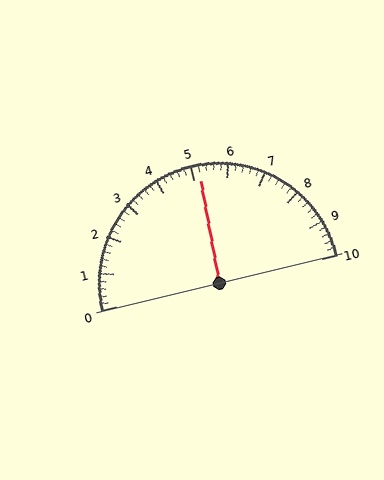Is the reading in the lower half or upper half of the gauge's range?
The reading is in the upper half of the range (0 to 10).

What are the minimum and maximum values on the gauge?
The gauge ranges from 0 to 10.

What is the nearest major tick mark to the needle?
The nearest major tick mark is 5.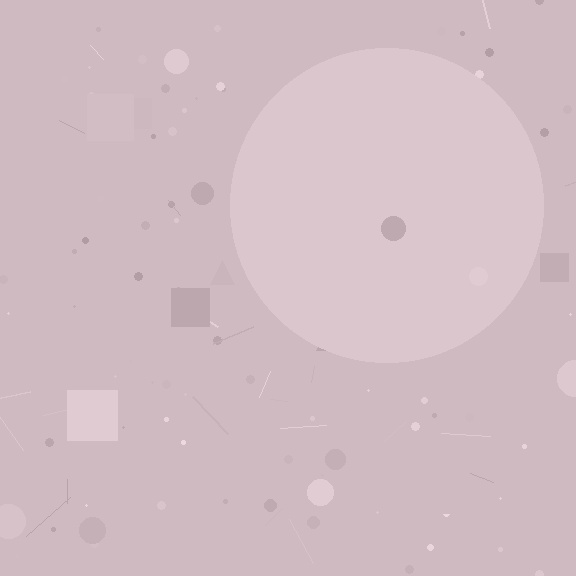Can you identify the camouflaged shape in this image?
The camouflaged shape is a circle.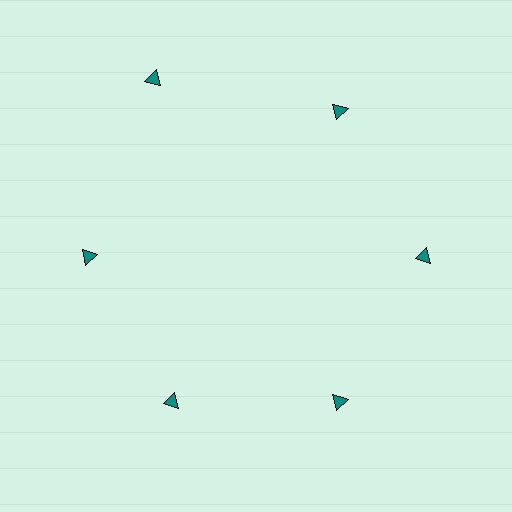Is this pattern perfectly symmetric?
No. The 6 teal triangles are arranged in a ring, but one element near the 11 o'clock position is pushed outward from the center, breaking the 6-fold rotational symmetry.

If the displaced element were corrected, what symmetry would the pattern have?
It would have 6-fold rotational symmetry — the pattern would map onto itself every 60 degrees.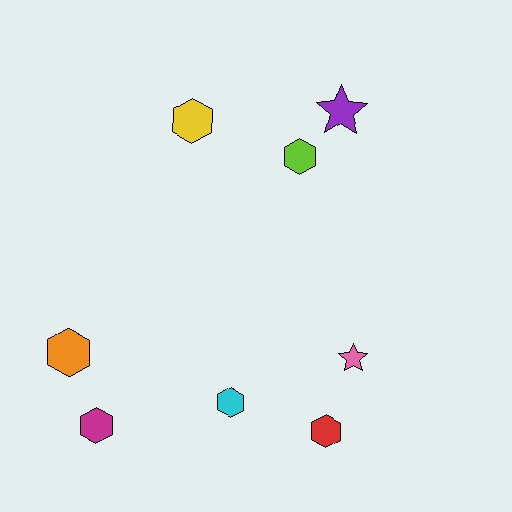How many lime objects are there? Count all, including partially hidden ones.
There is 1 lime object.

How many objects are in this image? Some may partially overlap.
There are 8 objects.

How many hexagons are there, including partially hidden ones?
There are 6 hexagons.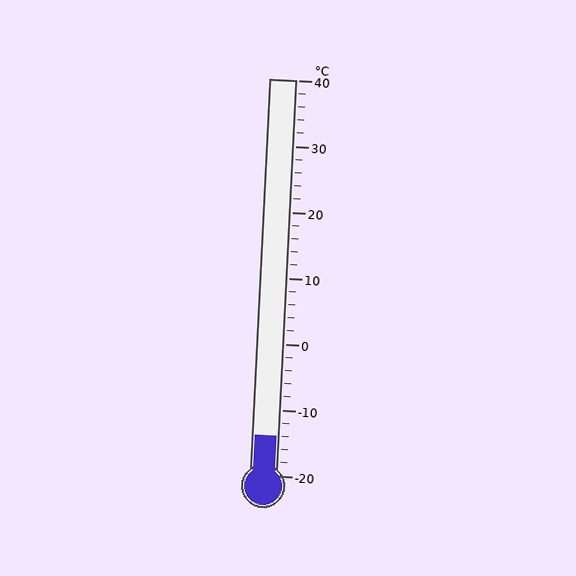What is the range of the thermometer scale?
The thermometer scale ranges from -20°C to 40°C.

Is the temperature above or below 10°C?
The temperature is below 10°C.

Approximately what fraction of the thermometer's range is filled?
The thermometer is filled to approximately 10% of its range.